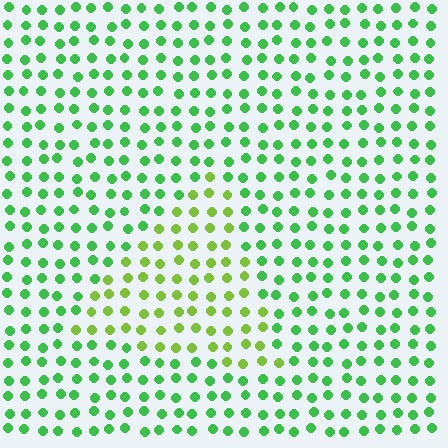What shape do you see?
I see a triangle.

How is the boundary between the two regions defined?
The boundary is defined purely by a slight shift in hue (about 37 degrees). Spacing, size, and orientation are identical on both sides.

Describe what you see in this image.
The image is filled with small green elements in a uniform arrangement. A triangle-shaped region is visible where the elements are tinted to a slightly different hue, forming a subtle color boundary.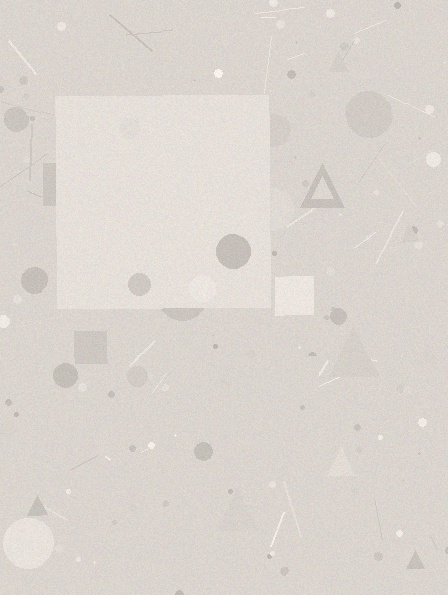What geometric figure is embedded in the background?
A square is embedded in the background.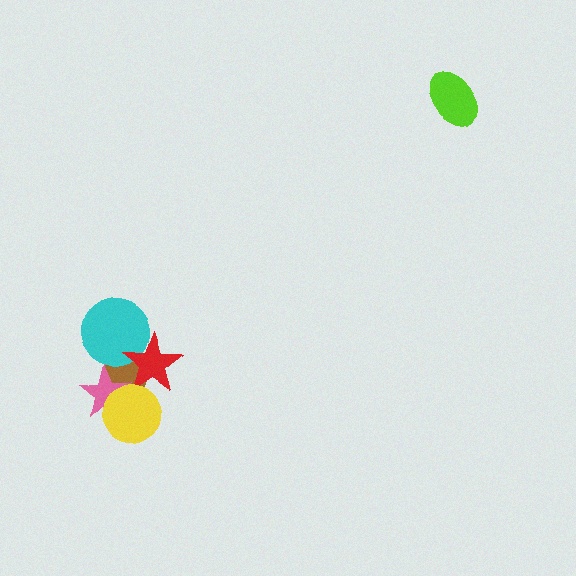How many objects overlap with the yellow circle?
3 objects overlap with the yellow circle.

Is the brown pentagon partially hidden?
Yes, it is partially covered by another shape.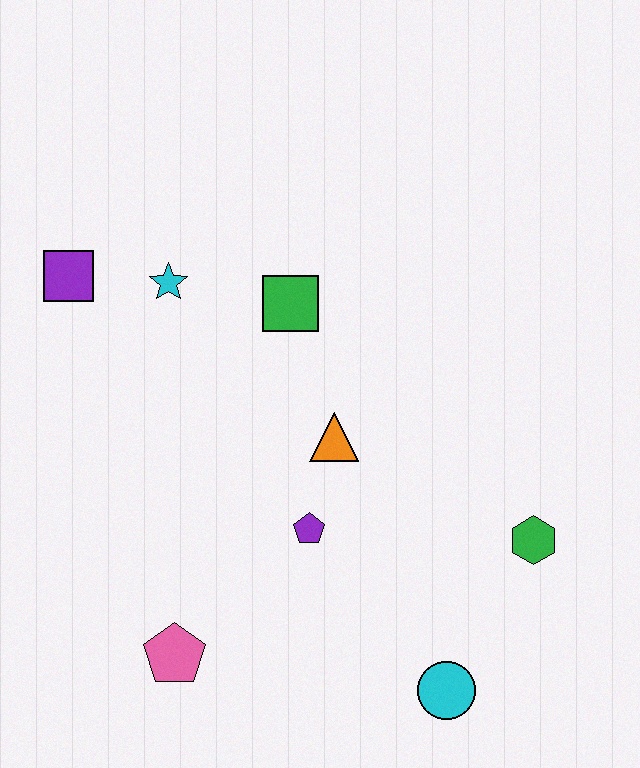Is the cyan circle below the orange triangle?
Yes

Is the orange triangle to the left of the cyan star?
No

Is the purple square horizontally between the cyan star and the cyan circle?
No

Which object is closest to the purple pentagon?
The orange triangle is closest to the purple pentagon.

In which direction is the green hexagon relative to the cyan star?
The green hexagon is to the right of the cyan star.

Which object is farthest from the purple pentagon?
The purple square is farthest from the purple pentagon.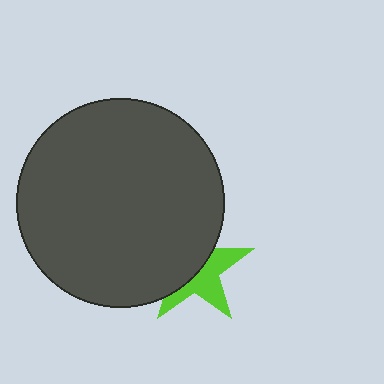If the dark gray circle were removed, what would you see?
You would see the complete lime star.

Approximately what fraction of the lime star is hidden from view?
Roughly 53% of the lime star is hidden behind the dark gray circle.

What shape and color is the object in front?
The object in front is a dark gray circle.